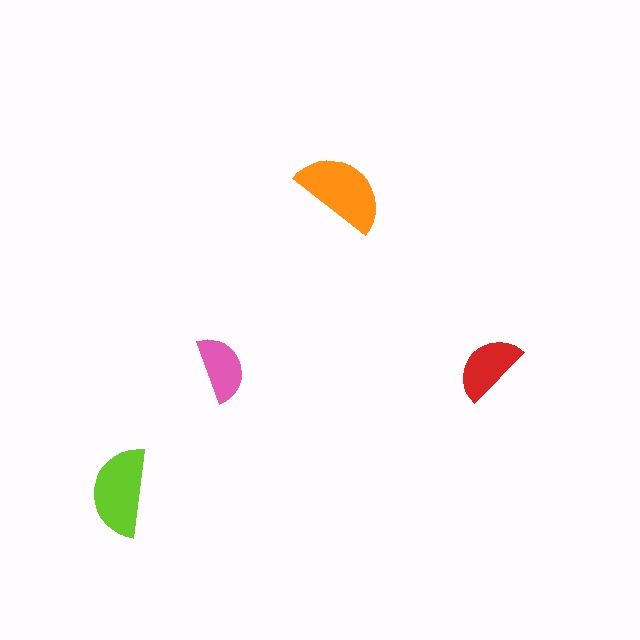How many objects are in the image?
There are 4 objects in the image.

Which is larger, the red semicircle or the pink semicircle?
The red one.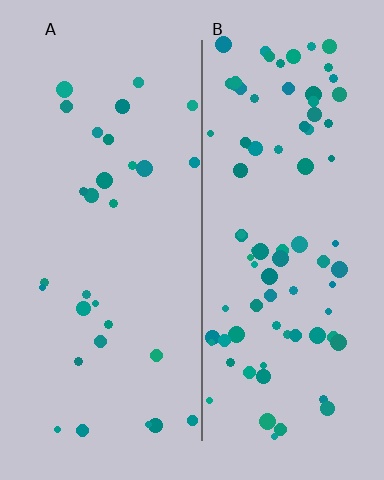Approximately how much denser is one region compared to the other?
Approximately 2.7× — region B over region A.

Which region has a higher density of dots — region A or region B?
B (the right).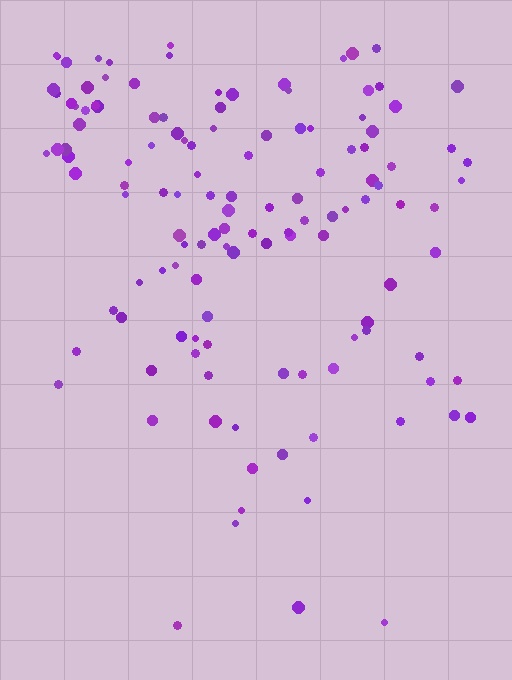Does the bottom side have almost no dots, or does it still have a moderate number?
Still a moderate number, just noticeably fewer than the top.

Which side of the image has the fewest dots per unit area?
The bottom.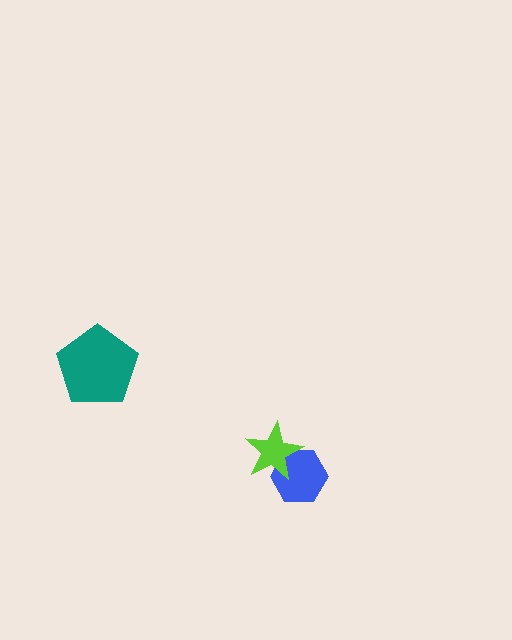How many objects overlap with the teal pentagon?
0 objects overlap with the teal pentagon.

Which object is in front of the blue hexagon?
The lime star is in front of the blue hexagon.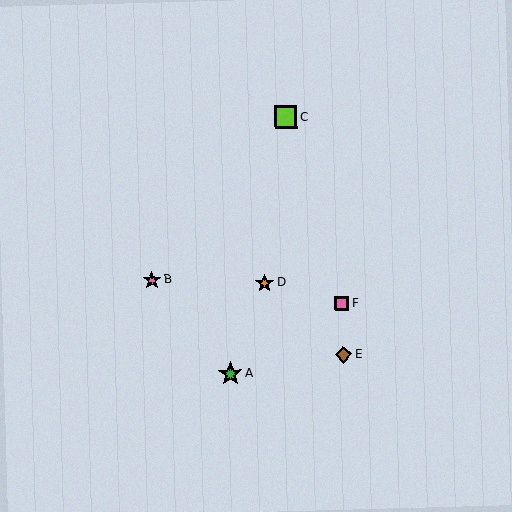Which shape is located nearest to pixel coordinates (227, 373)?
The green star (labeled A) at (230, 374) is nearest to that location.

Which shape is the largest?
The green star (labeled A) is the largest.